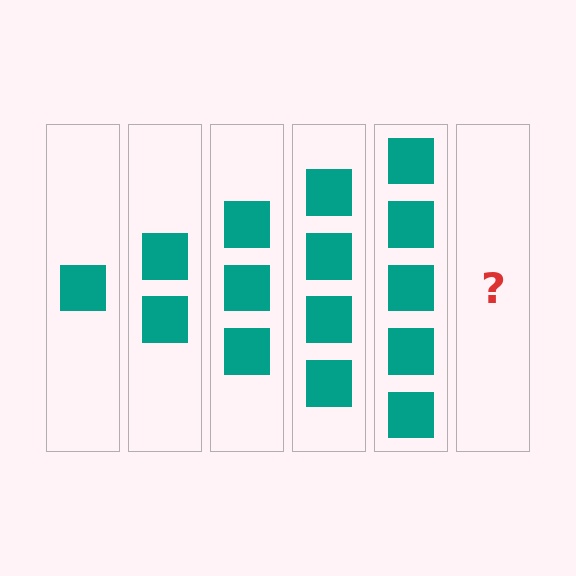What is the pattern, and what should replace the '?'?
The pattern is that each step adds one more square. The '?' should be 6 squares.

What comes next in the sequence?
The next element should be 6 squares.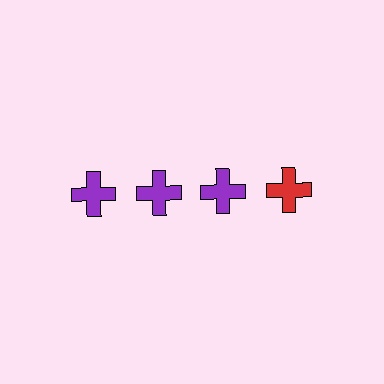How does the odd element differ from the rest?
It has a different color: red instead of purple.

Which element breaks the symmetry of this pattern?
The red cross in the top row, second from right column breaks the symmetry. All other shapes are purple crosses.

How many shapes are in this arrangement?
There are 4 shapes arranged in a grid pattern.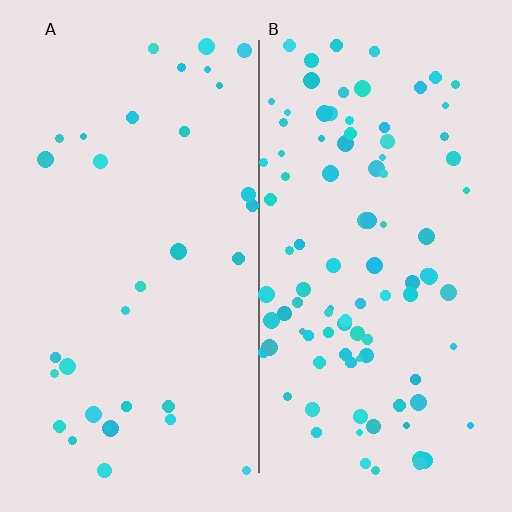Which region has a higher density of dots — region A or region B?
B (the right).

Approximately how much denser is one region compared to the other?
Approximately 2.9× — region B over region A.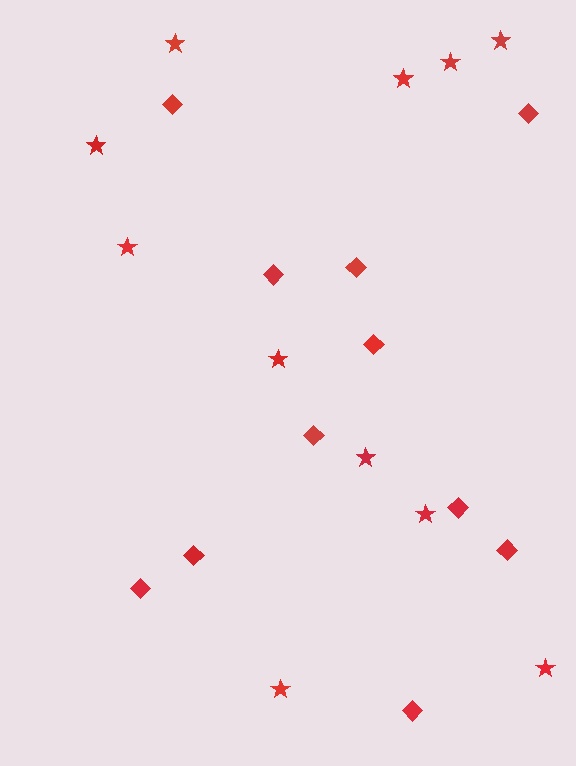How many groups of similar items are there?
There are 2 groups: one group of diamonds (11) and one group of stars (11).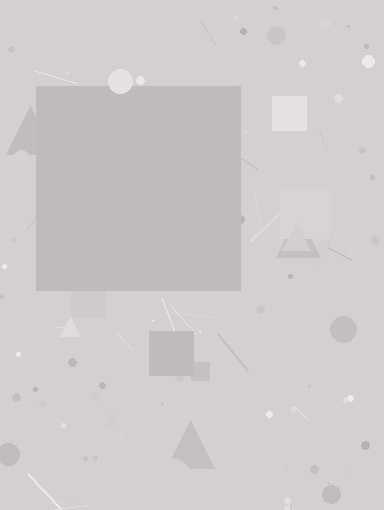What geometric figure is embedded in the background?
A square is embedded in the background.